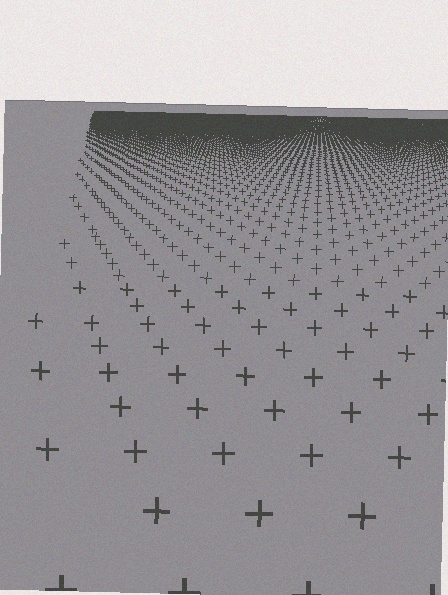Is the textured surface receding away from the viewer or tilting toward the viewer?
The surface is receding away from the viewer. Texture elements get smaller and denser toward the top.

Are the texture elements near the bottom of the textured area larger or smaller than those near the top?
Larger. Near the bottom, elements are closer to the viewer and appear at a bigger on-screen size.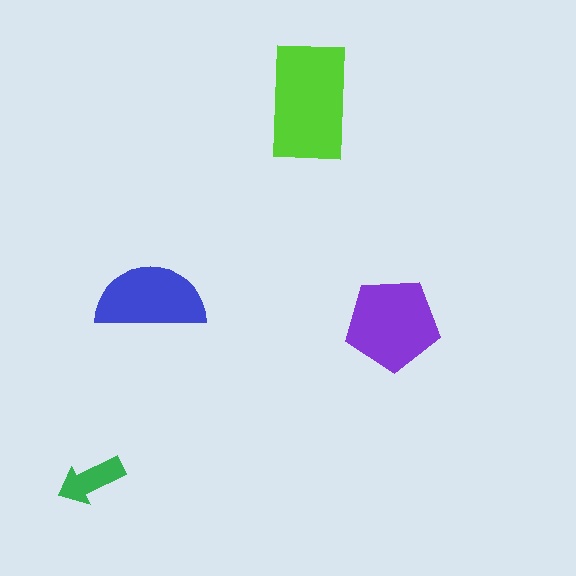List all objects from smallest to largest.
The green arrow, the blue semicircle, the purple pentagon, the lime rectangle.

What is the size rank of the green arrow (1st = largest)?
4th.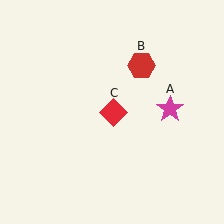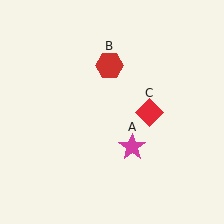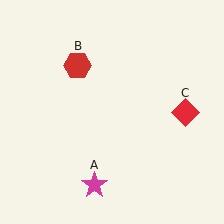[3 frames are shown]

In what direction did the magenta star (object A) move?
The magenta star (object A) moved down and to the left.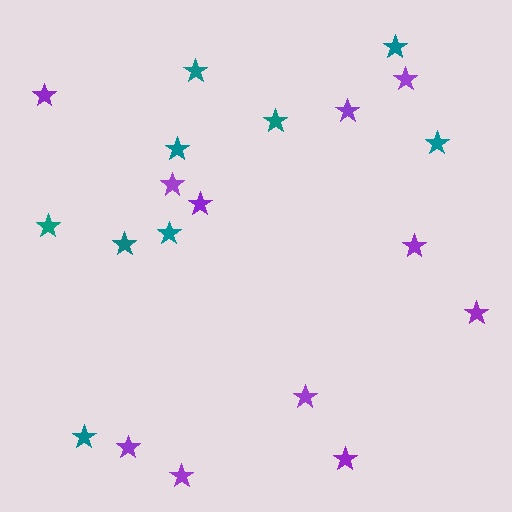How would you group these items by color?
There are 2 groups: one group of teal stars (9) and one group of purple stars (11).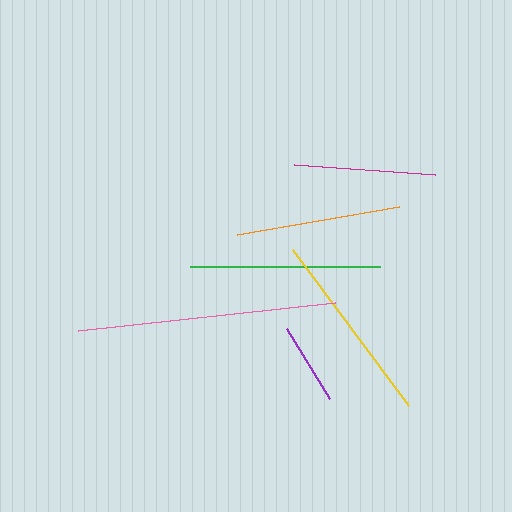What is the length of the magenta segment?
The magenta segment is approximately 141 pixels long.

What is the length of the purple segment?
The purple segment is approximately 82 pixels long.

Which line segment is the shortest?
The purple line is the shortest at approximately 82 pixels.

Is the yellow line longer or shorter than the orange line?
The yellow line is longer than the orange line.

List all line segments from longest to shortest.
From longest to shortest: pink, yellow, green, orange, magenta, purple.